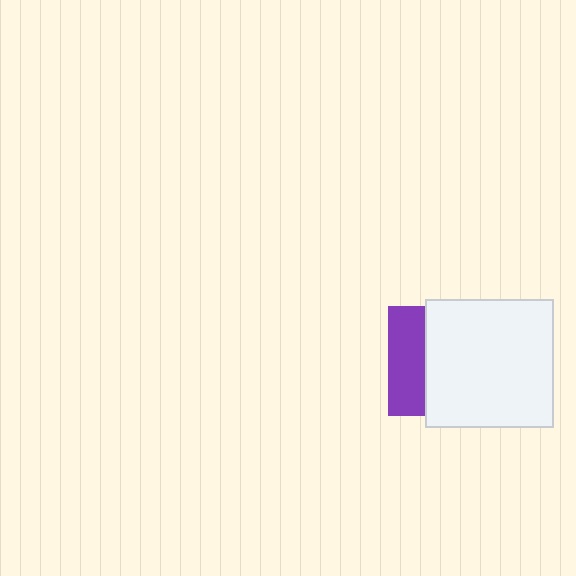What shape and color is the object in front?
The object in front is a white square.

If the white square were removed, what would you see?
You would see the complete purple square.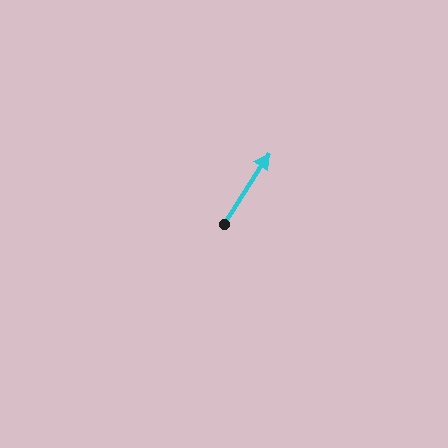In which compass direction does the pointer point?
Northeast.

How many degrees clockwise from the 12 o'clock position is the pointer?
Approximately 33 degrees.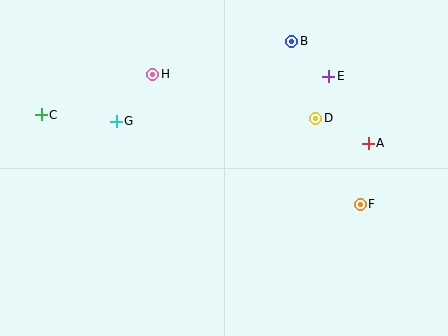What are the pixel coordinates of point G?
Point G is at (116, 121).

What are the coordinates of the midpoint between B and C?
The midpoint between B and C is at (166, 78).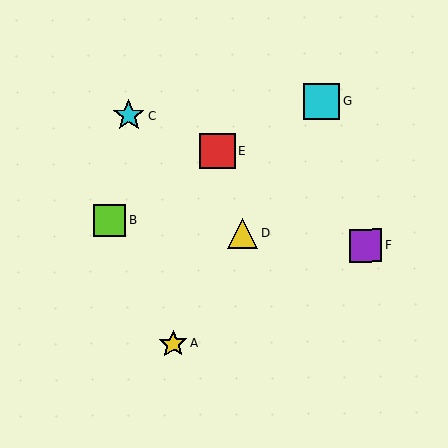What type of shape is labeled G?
Shape G is a cyan square.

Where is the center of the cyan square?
The center of the cyan square is at (321, 101).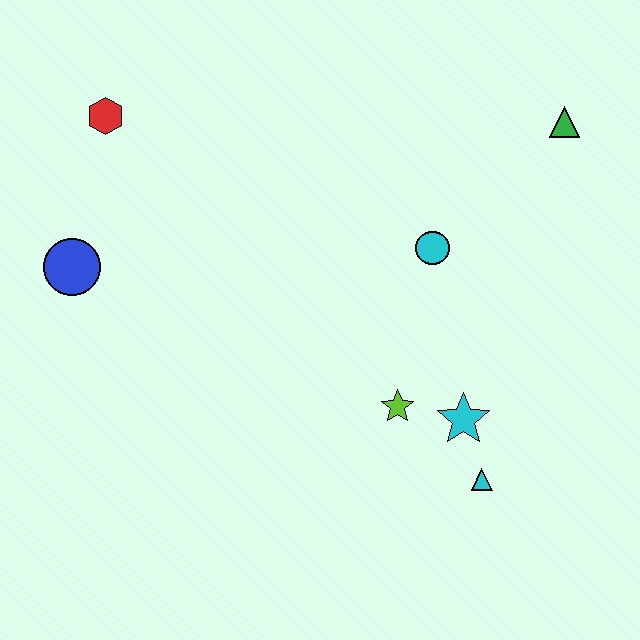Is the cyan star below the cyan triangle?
No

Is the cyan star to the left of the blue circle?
No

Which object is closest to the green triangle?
The cyan circle is closest to the green triangle.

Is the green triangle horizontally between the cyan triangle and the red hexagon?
No